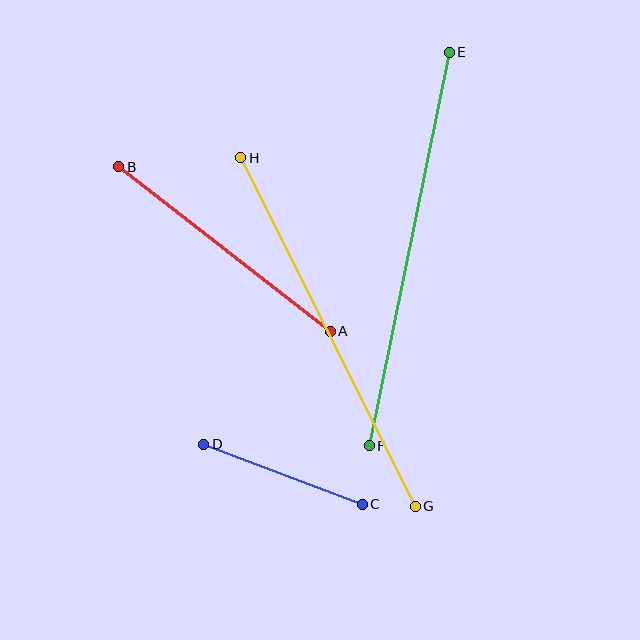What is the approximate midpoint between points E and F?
The midpoint is at approximately (409, 249) pixels.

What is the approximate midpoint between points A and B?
The midpoint is at approximately (224, 249) pixels.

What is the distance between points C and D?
The distance is approximately 169 pixels.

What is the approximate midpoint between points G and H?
The midpoint is at approximately (328, 332) pixels.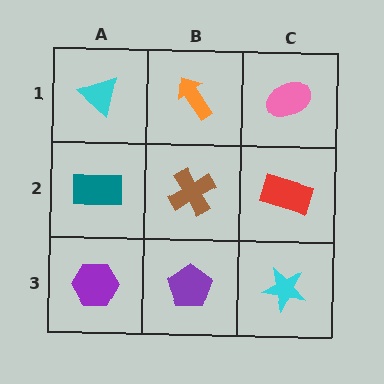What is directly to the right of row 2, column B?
A red rectangle.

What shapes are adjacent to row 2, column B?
An orange arrow (row 1, column B), a purple pentagon (row 3, column B), a teal rectangle (row 2, column A), a red rectangle (row 2, column C).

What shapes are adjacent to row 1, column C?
A red rectangle (row 2, column C), an orange arrow (row 1, column B).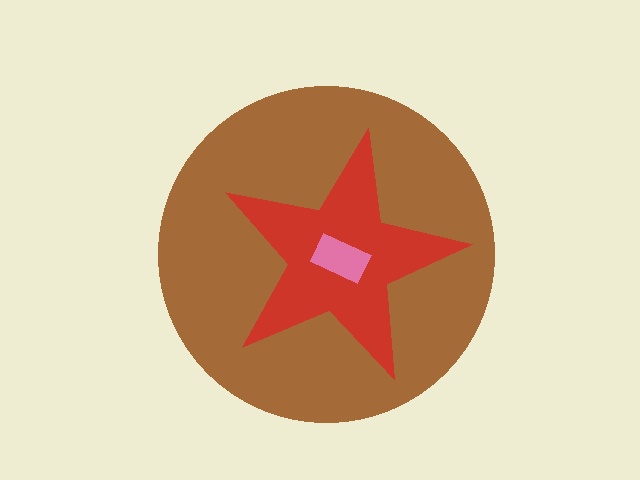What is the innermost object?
The pink rectangle.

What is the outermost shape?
The brown circle.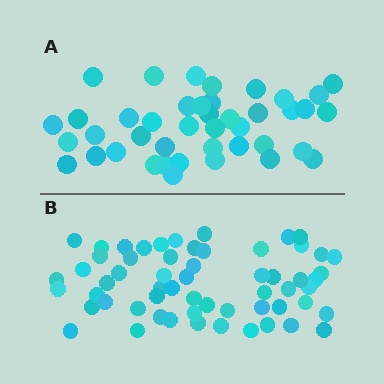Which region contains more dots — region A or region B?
Region B (the bottom region) has more dots.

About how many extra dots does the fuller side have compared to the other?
Region B has approximately 15 more dots than region A.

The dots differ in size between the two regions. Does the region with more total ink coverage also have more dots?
No. Region A has more total ink coverage because its dots are larger, but region B actually contains more individual dots. Total area can be misleading — the number of items is what matters here.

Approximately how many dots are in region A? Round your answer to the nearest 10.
About 40 dots. (The exact count is 42, which rounds to 40.)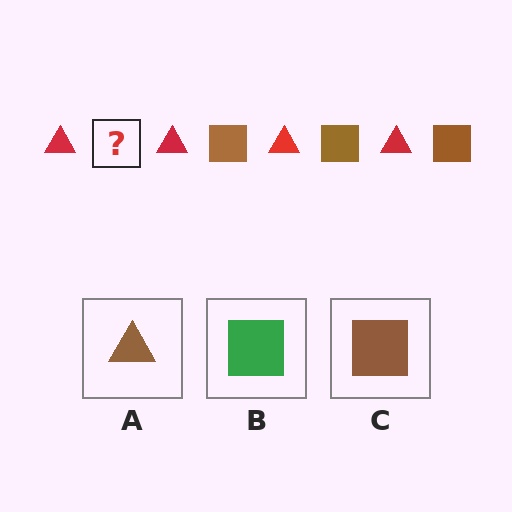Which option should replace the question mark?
Option C.